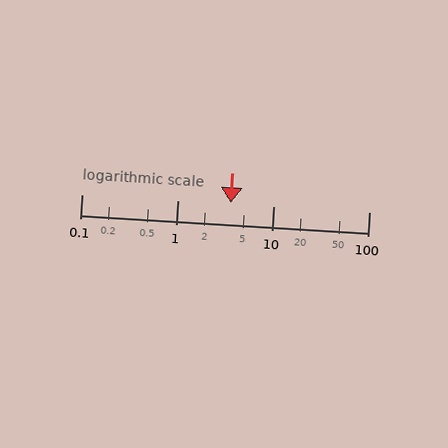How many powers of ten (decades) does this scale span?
The scale spans 3 decades, from 0.1 to 100.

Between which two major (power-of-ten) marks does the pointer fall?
The pointer is between 1 and 10.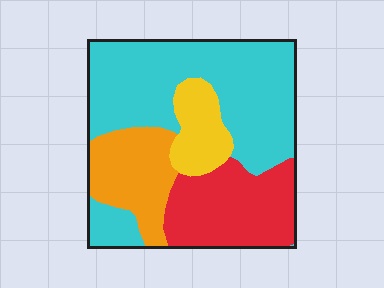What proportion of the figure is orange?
Orange covers about 15% of the figure.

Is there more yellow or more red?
Red.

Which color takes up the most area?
Cyan, at roughly 50%.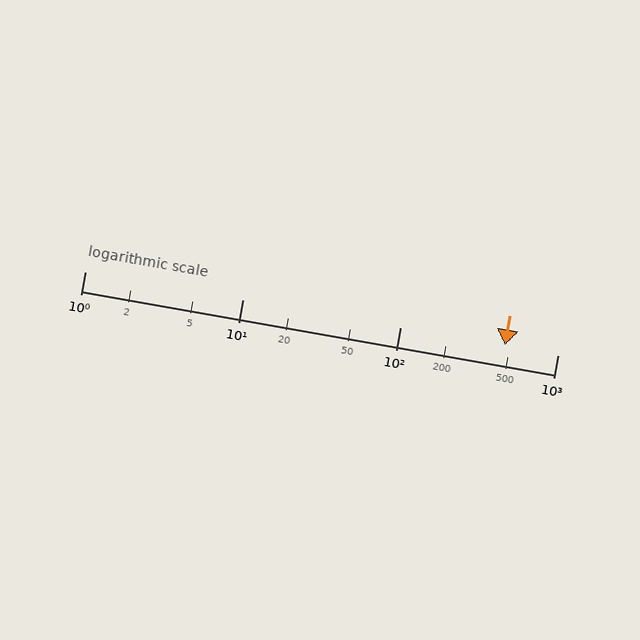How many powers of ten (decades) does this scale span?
The scale spans 3 decades, from 1 to 1000.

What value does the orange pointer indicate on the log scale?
The pointer indicates approximately 460.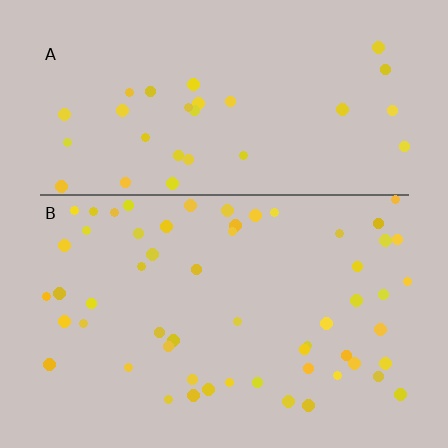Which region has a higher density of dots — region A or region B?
B (the bottom).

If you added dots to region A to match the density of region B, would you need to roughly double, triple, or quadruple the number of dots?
Approximately double.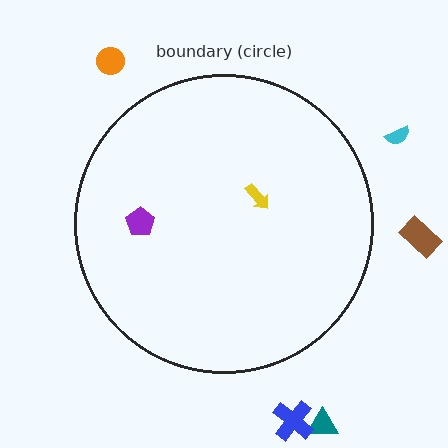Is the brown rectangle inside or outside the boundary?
Outside.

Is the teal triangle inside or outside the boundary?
Outside.